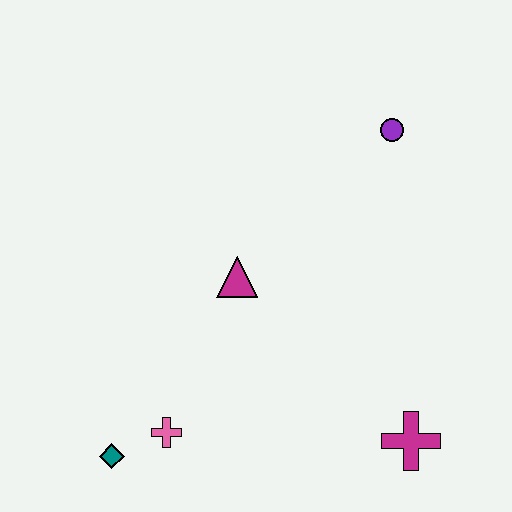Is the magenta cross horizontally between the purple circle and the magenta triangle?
No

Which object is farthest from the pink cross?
The purple circle is farthest from the pink cross.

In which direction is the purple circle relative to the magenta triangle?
The purple circle is to the right of the magenta triangle.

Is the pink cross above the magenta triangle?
No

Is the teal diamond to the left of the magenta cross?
Yes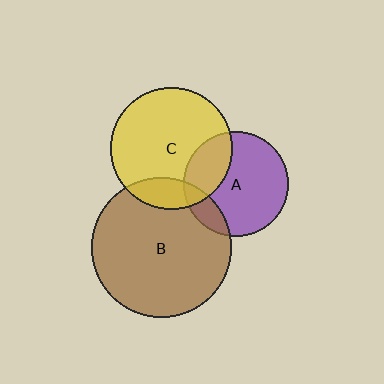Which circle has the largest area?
Circle B (brown).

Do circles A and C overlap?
Yes.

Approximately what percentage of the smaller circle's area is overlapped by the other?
Approximately 25%.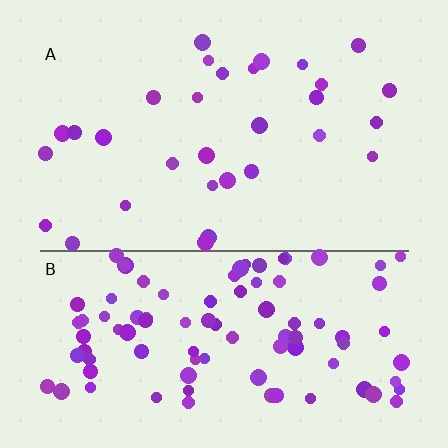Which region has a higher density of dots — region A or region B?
B (the bottom).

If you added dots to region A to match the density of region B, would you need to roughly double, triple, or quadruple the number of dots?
Approximately triple.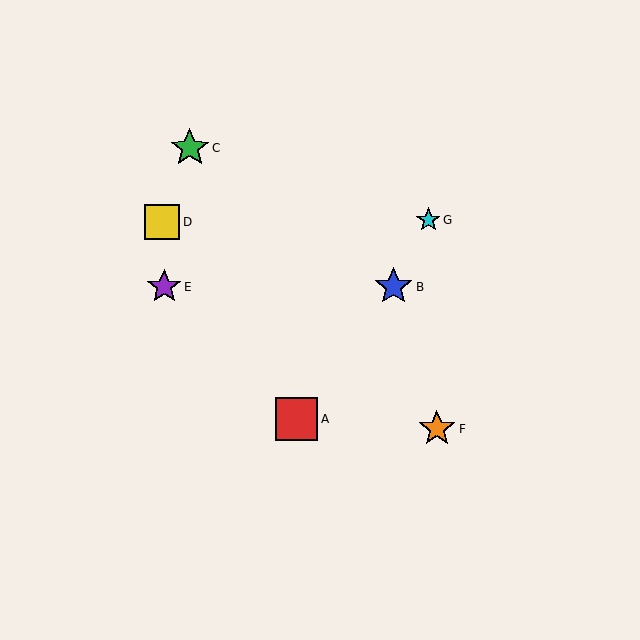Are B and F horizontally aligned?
No, B is at y≈287 and F is at y≈429.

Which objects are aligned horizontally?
Objects B, E are aligned horizontally.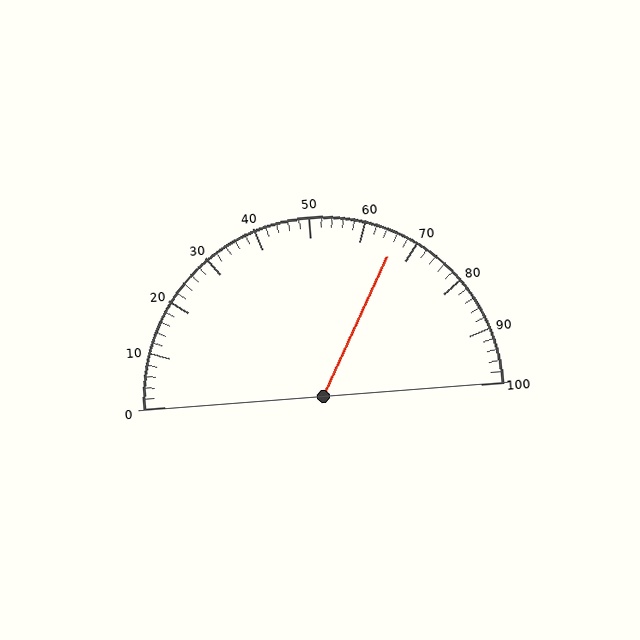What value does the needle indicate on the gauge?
The needle indicates approximately 66.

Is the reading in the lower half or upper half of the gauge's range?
The reading is in the upper half of the range (0 to 100).